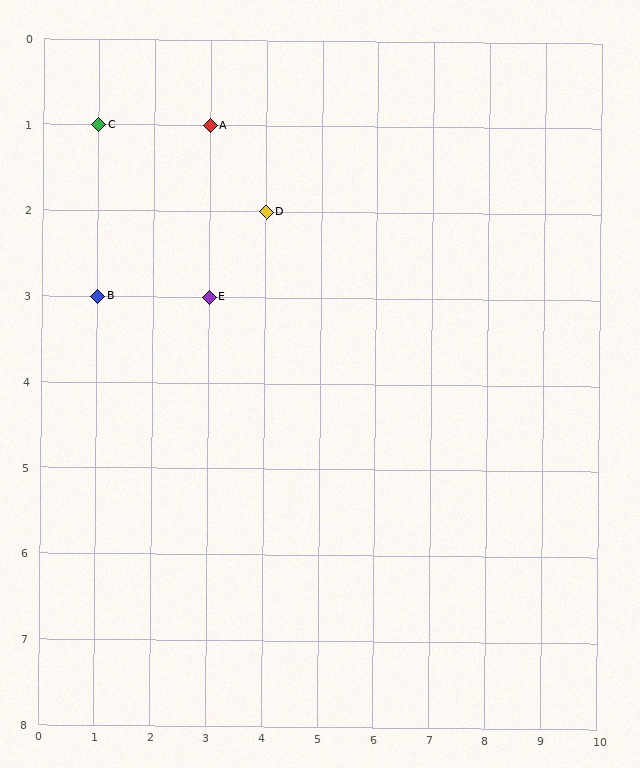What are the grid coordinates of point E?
Point E is at grid coordinates (3, 3).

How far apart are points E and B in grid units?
Points E and B are 2 columns apart.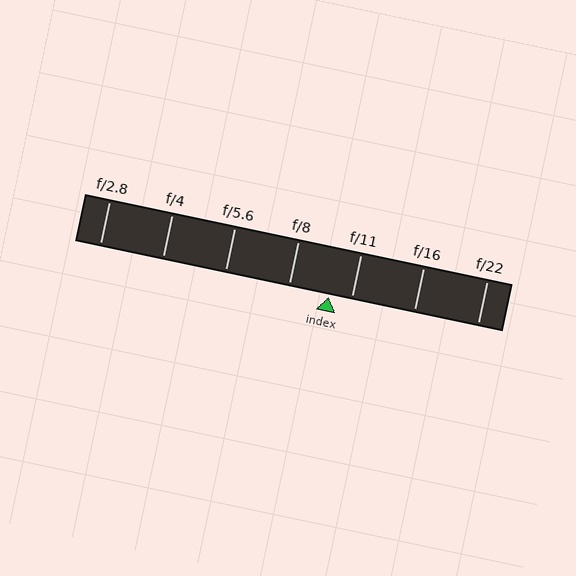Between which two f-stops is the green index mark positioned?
The index mark is between f/8 and f/11.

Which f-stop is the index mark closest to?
The index mark is closest to f/11.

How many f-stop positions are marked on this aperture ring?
There are 7 f-stop positions marked.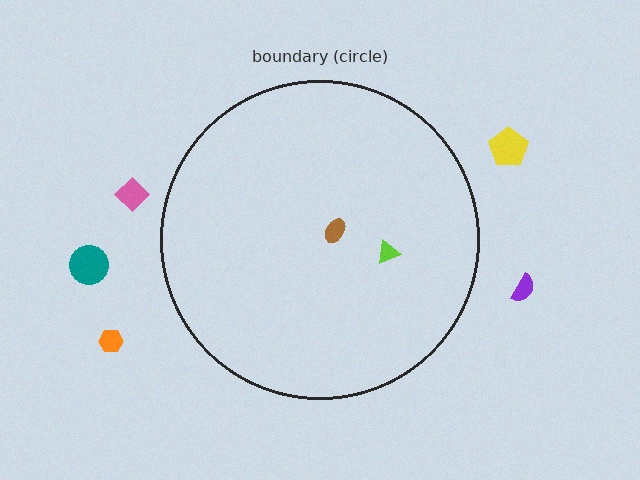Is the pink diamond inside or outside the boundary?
Outside.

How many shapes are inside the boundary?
2 inside, 5 outside.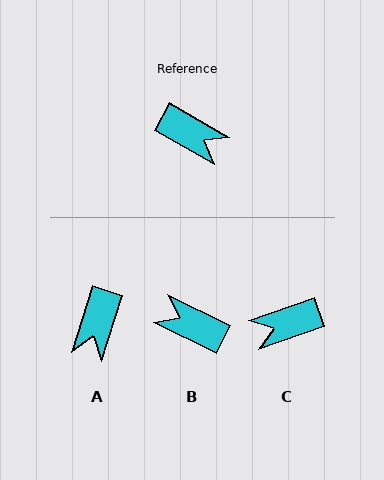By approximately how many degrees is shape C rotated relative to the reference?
Approximately 131 degrees clockwise.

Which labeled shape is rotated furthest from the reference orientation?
B, about 177 degrees away.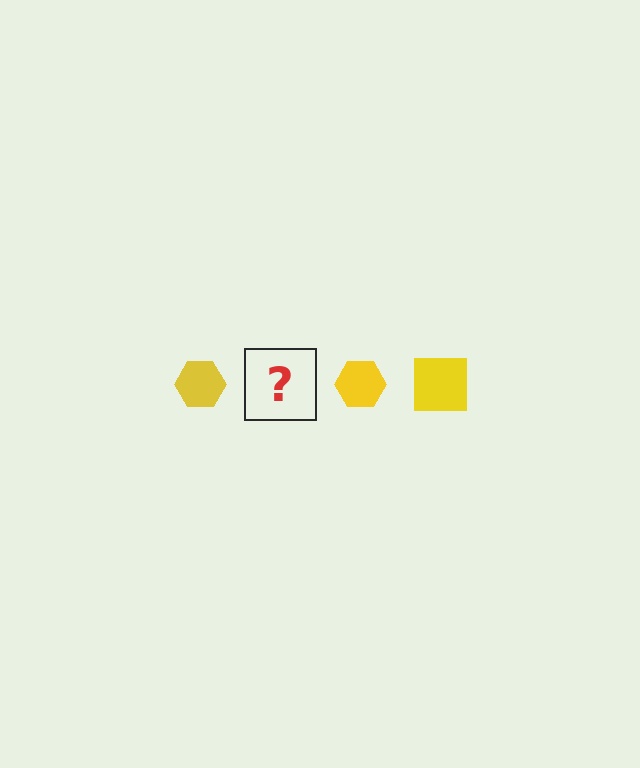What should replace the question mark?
The question mark should be replaced with a yellow square.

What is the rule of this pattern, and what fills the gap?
The rule is that the pattern cycles through hexagon, square shapes in yellow. The gap should be filled with a yellow square.